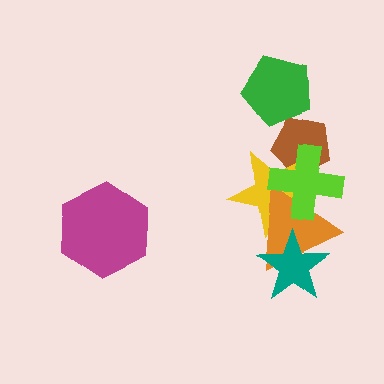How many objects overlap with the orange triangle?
3 objects overlap with the orange triangle.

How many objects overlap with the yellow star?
3 objects overlap with the yellow star.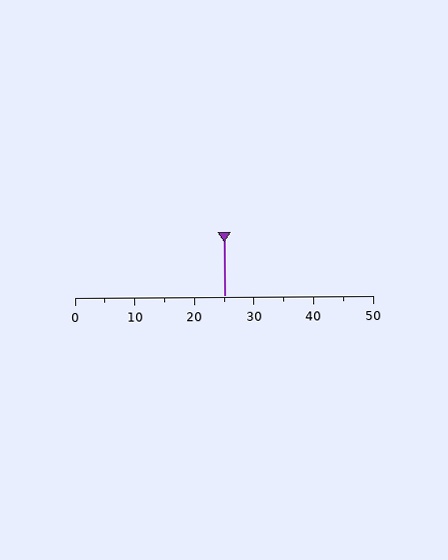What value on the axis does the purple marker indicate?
The marker indicates approximately 25.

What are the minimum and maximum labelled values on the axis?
The axis runs from 0 to 50.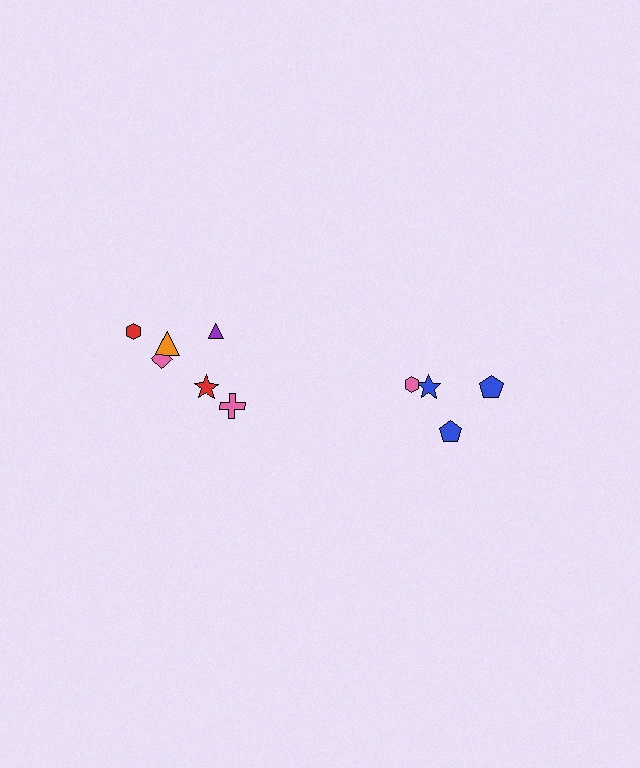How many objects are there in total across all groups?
There are 10 objects.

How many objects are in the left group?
There are 6 objects.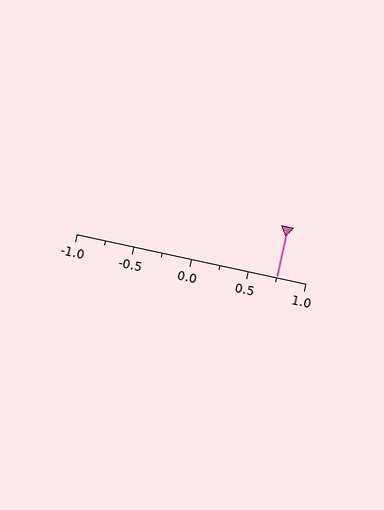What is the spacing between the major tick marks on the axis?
The major ticks are spaced 0.5 apart.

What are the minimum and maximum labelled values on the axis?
The axis runs from -1.0 to 1.0.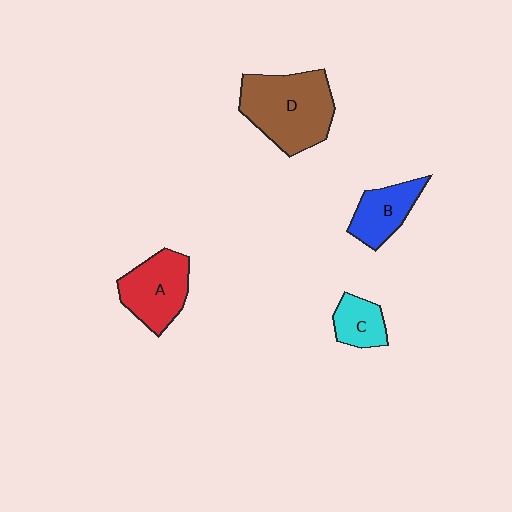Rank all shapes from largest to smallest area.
From largest to smallest: D (brown), A (red), B (blue), C (cyan).